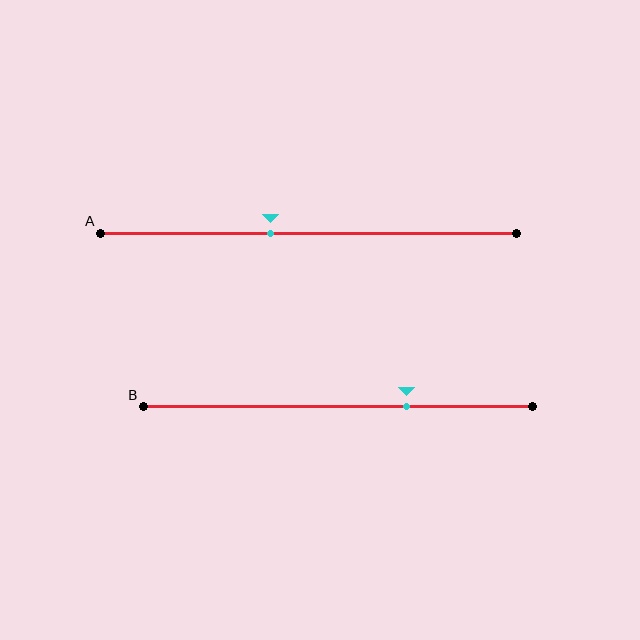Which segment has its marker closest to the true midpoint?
Segment A has its marker closest to the true midpoint.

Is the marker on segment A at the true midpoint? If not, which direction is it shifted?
No, the marker on segment A is shifted to the left by about 9% of the segment length.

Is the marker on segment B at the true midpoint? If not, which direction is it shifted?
No, the marker on segment B is shifted to the right by about 18% of the segment length.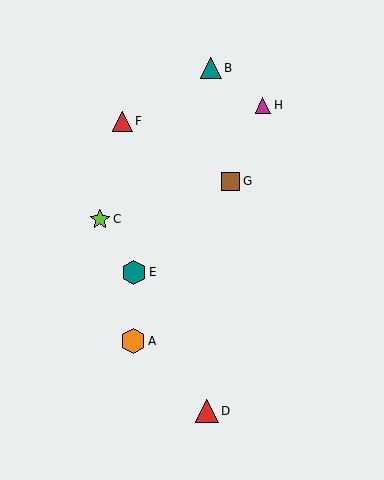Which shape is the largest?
The orange hexagon (labeled A) is the largest.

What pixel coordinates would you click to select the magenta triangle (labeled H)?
Click at (263, 105) to select the magenta triangle H.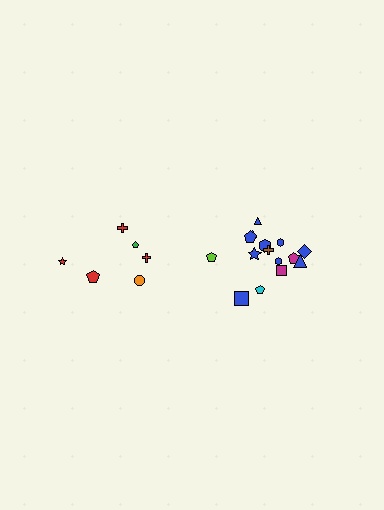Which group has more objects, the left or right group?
The right group.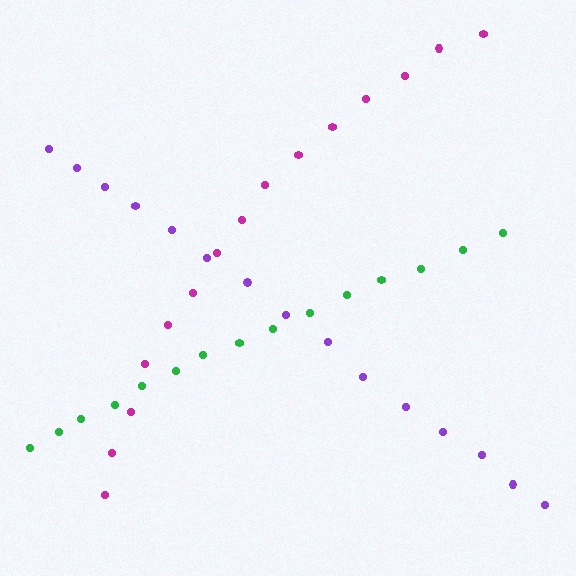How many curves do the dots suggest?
There are 3 distinct paths.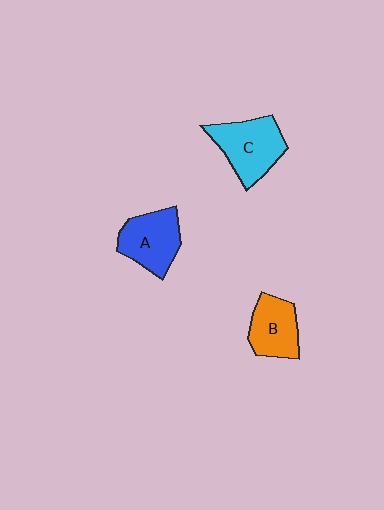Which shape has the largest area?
Shape C (cyan).